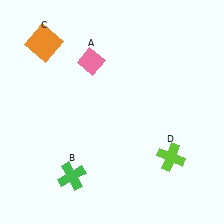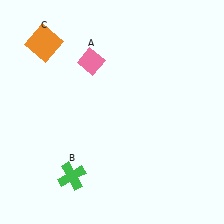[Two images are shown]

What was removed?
The lime cross (D) was removed in Image 2.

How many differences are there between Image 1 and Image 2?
There is 1 difference between the two images.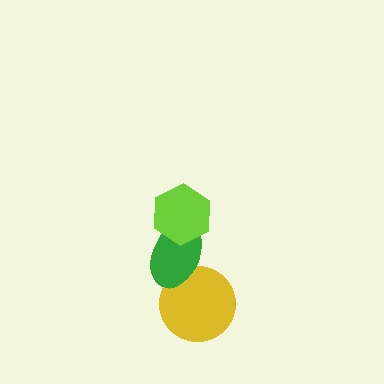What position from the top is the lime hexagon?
The lime hexagon is 1st from the top.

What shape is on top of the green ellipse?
The lime hexagon is on top of the green ellipse.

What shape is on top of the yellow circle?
The green ellipse is on top of the yellow circle.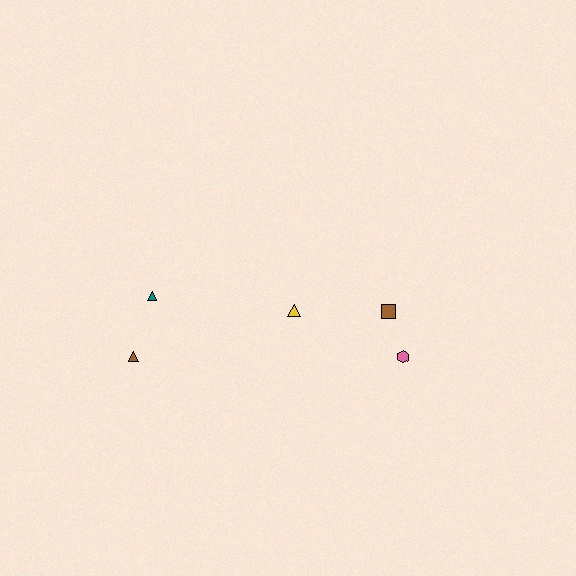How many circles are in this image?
There are no circles.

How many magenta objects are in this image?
There are no magenta objects.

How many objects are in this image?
There are 5 objects.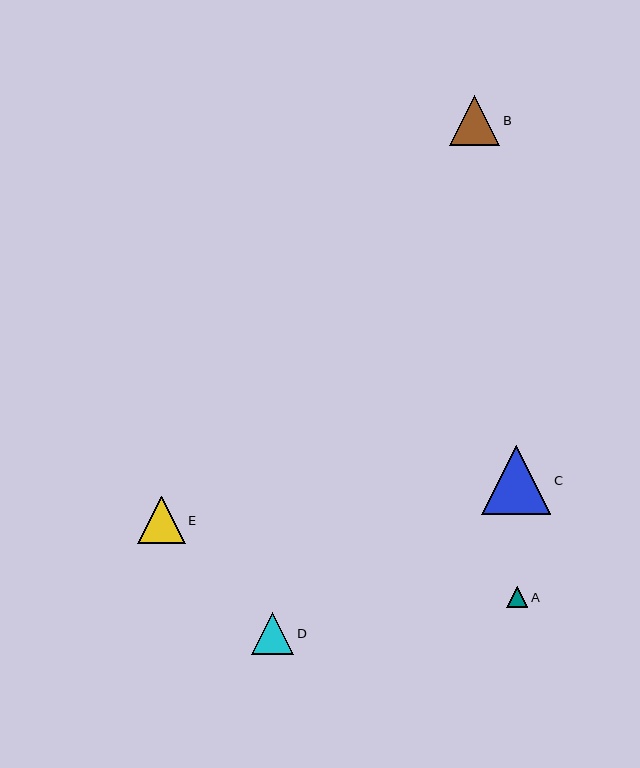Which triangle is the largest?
Triangle C is the largest with a size of approximately 70 pixels.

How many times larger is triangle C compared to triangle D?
Triangle C is approximately 1.6 times the size of triangle D.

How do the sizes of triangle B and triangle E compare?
Triangle B and triangle E are approximately the same size.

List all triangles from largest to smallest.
From largest to smallest: C, B, E, D, A.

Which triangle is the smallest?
Triangle A is the smallest with a size of approximately 21 pixels.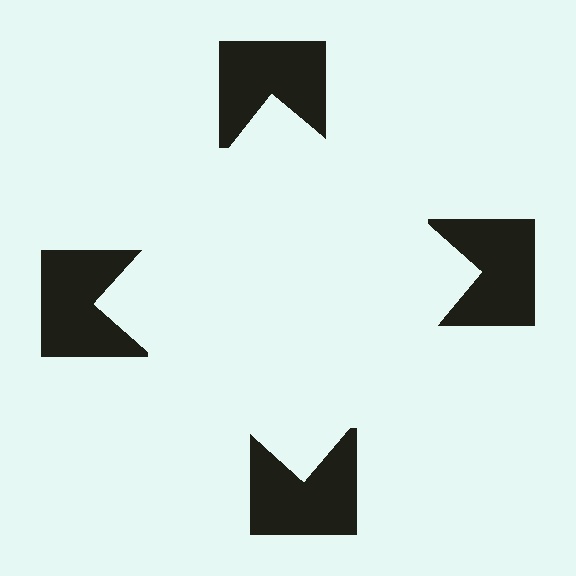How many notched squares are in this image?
There are 4 — one at each vertex of the illusory square.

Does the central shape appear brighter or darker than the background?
It typically appears slightly brighter than the background, even though no actual brightness change is drawn.